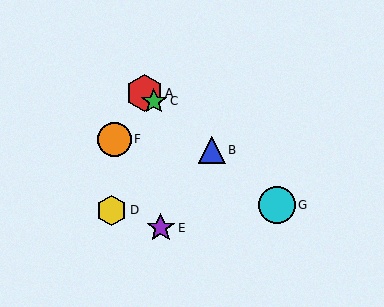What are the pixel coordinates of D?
Object D is at (112, 210).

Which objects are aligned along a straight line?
Objects A, B, C, G are aligned along a straight line.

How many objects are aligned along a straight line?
4 objects (A, B, C, G) are aligned along a straight line.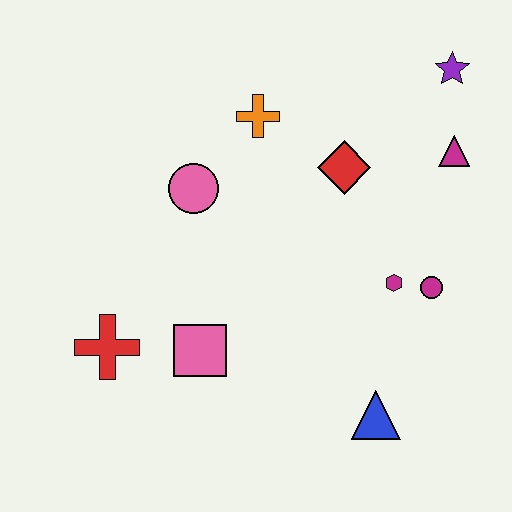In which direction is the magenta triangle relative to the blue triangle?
The magenta triangle is above the blue triangle.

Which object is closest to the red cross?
The pink square is closest to the red cross.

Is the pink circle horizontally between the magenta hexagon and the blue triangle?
No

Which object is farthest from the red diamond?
The red cross is farthest from the red diamond.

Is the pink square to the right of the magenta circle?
No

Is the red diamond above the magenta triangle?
No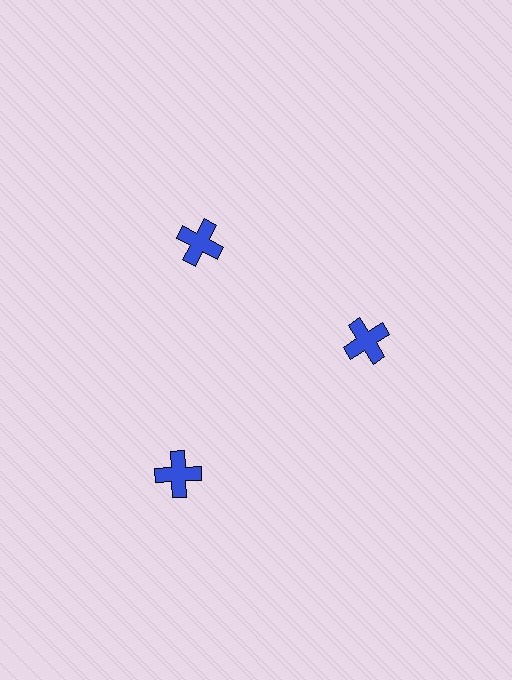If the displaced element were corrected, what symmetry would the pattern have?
It would have 3-fold rotational symmetry — the pattern would map onto itself every 120 degrees.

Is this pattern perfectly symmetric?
No. The 3 blue crosses are arranged in a ring, but one element near the 7 o'clock position is pushed outward from the center, breaking the 3-fold rotational symmetry.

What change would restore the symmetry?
The symmetry would be restored by moving it inward, back onto the ring so that all 3 crosses sit at equal angles and equal distance from the center.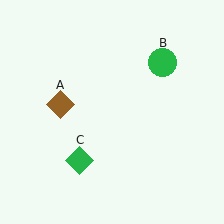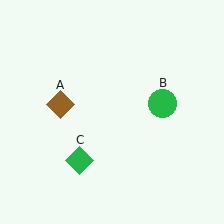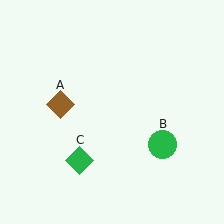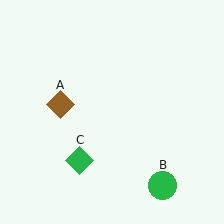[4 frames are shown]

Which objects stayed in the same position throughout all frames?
Brown diamond (object A) and green diamond (object C) remained stationary.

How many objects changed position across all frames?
1 object changed position: green circle (object B).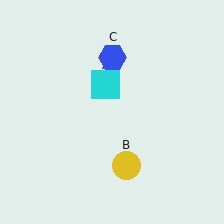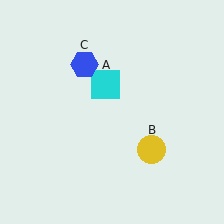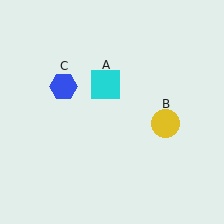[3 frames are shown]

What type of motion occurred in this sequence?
The yellow circle (object B), blue hexagon (object C) rotated counterclockwise around the center of the scene.